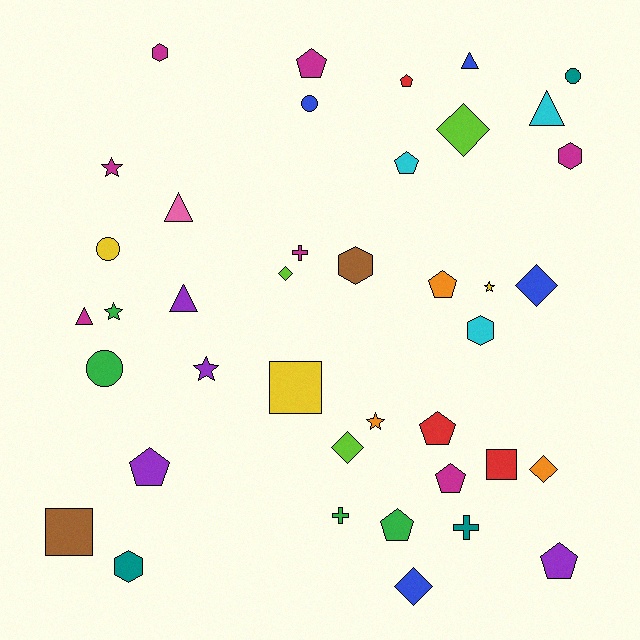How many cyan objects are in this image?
There are 3 cyan objects.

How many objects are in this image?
There are 40 objects.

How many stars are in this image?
There are 5 stars.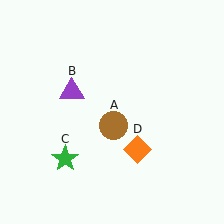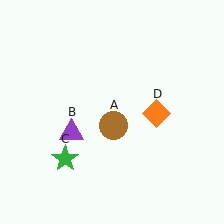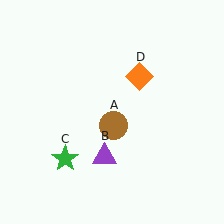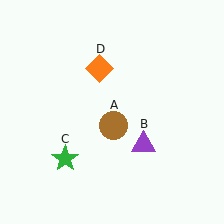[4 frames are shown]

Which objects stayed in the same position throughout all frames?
Brown circle (object A) and green star (object C) remained stationary.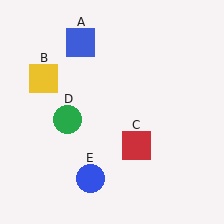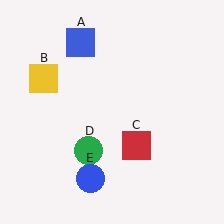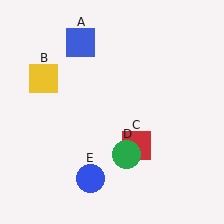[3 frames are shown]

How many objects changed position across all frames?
1 object changed position: green circle (object D).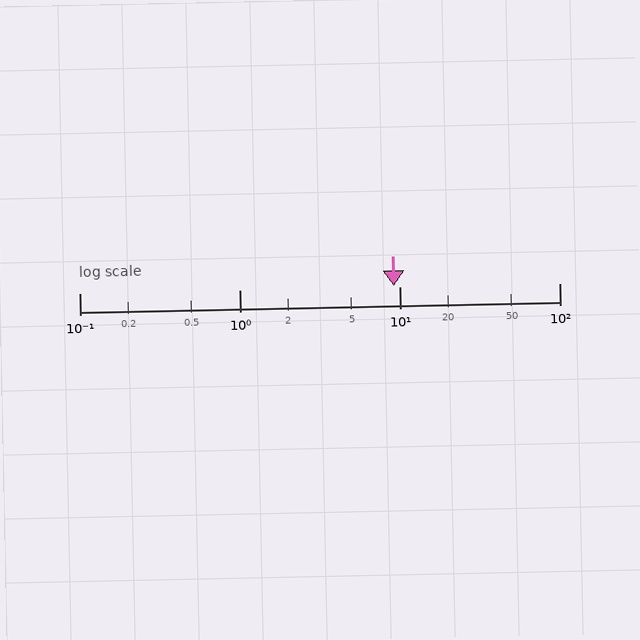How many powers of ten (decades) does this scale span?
The scale spans 3 decades, from 0.1 to 100.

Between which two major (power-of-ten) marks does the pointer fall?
The pointer is between 1 and 10.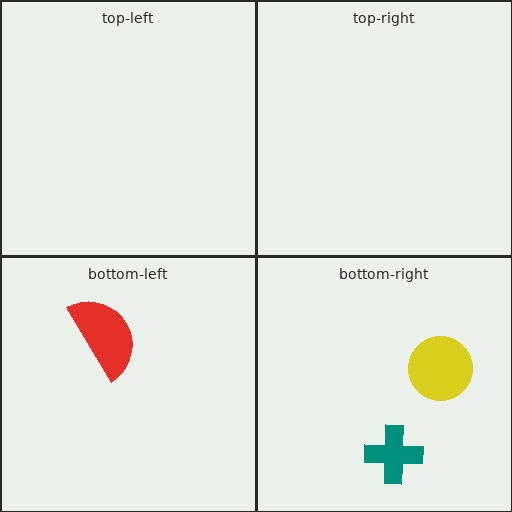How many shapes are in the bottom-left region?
1.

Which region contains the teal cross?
The bottom-right region.